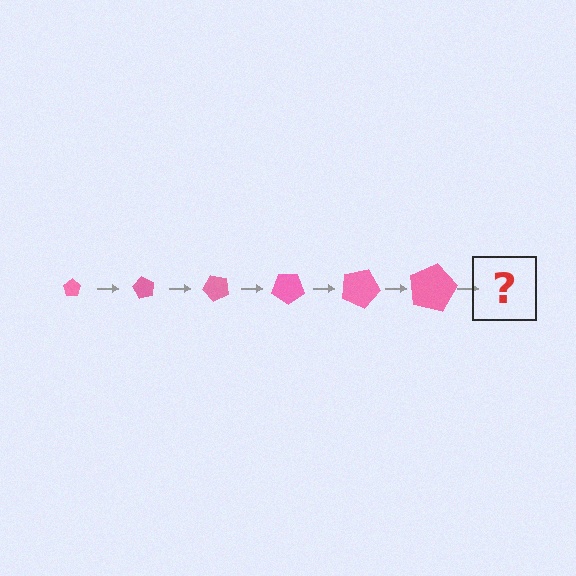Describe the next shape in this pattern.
It should be a pentagon, larger than the previous one and rotated 360 degrees from the start.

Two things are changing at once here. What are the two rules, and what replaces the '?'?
The two rules are that the pentagon grows larger each step and it rotates 60 degrees each step. The '?' should be a pentagon, larger than the previous one and rotated 360 degrees from the start.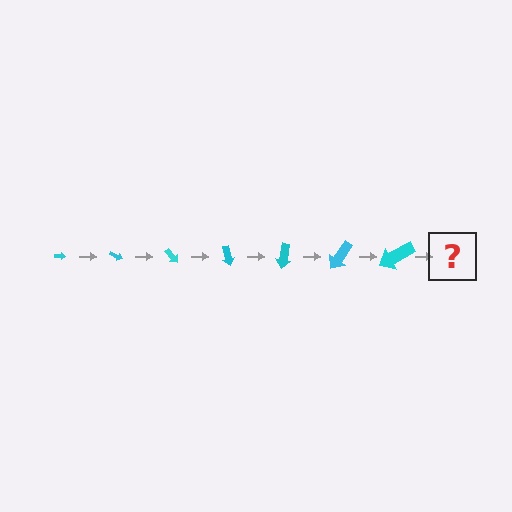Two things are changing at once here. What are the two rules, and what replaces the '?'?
The two rules are that the arrow grows larger each step and it rotates 25 degrees each step. The '?' should be an arrow, larger than the previous one and rotated 175 degrees from the start.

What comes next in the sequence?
The next element should be an arrow, larger than the previous one and rotated 175 degrees from the start.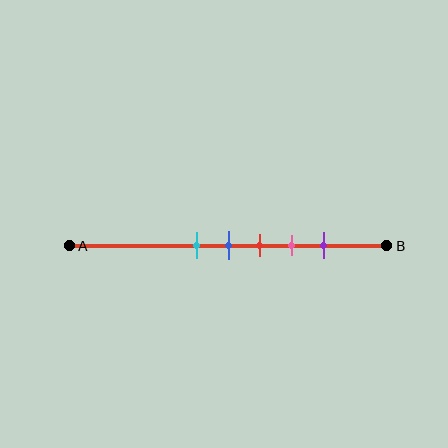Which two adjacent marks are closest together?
The cyan and blue marks are the closest adjacent pair.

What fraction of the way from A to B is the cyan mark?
The cyan mark is approximately 40% (0.4) of the way from A to B.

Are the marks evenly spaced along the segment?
Yes, the marks are approximately evenly spaced.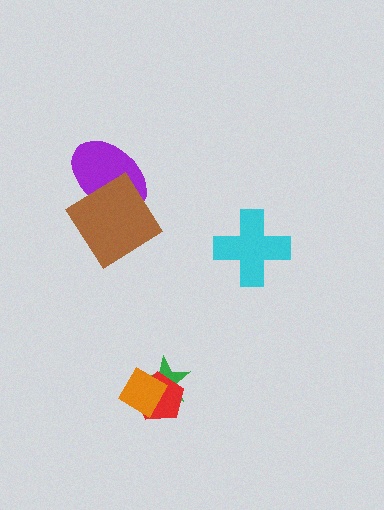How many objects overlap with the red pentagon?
2 objects overlap with the red pentagon.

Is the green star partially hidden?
Yes, it is partially covered by another shape.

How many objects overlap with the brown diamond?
1 object overlaps with the brown diamond.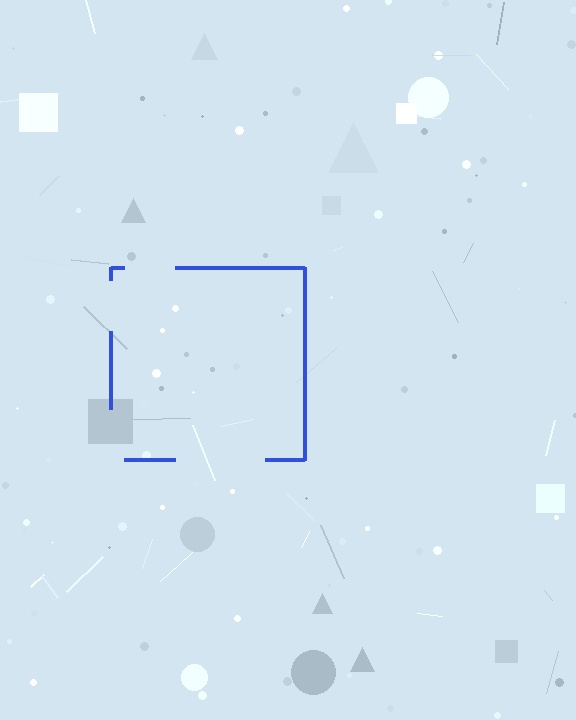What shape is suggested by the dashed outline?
The dashed outline suggests a square.